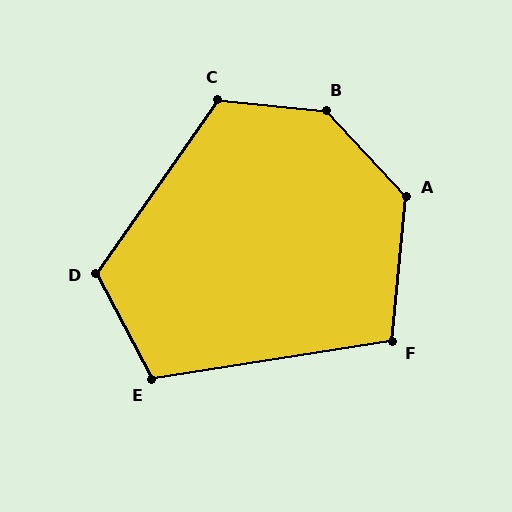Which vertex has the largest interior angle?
B, at approximately 139 degrees.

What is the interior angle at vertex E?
Approximately 109 degrees (obtuse).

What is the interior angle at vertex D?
Approximately 117 degrees (obtuse).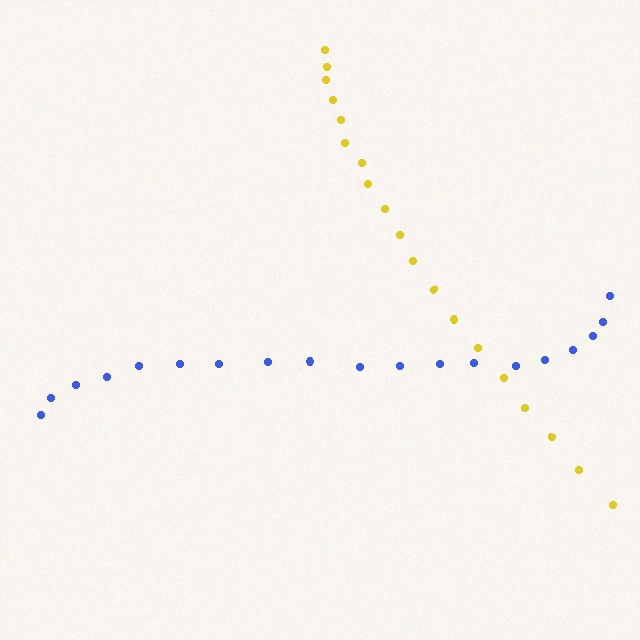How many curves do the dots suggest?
There are 2 distinct paths.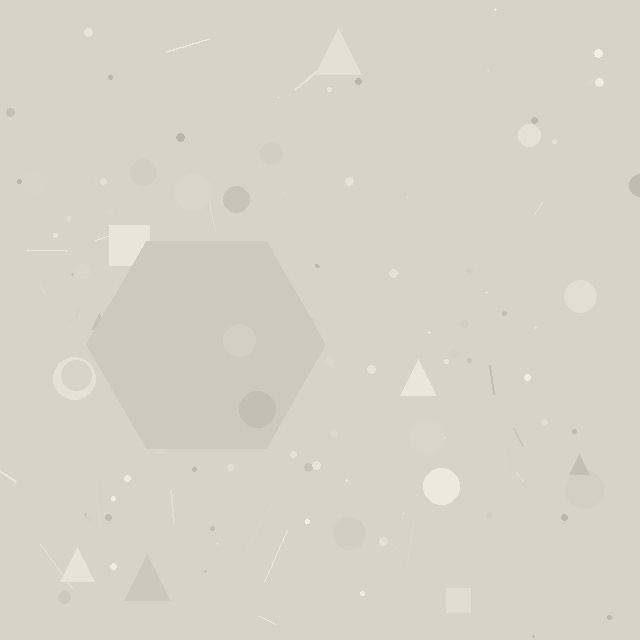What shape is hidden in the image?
A hexagon is hidden in the image.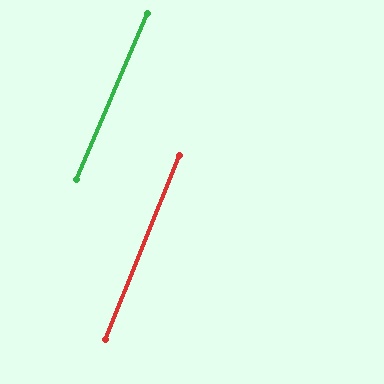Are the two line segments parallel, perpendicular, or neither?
Parallel — their directions differ by only 1.2°.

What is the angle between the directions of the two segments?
Approximately 1 degree.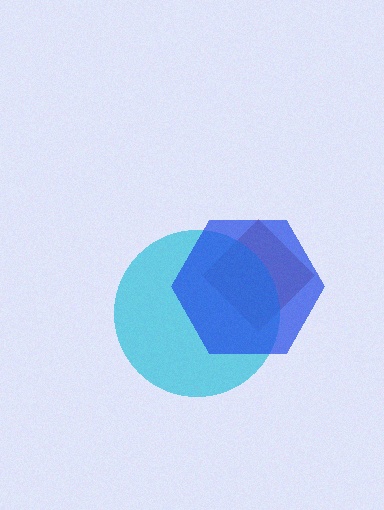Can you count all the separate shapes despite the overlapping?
Yes, there are 3 separate shapes.